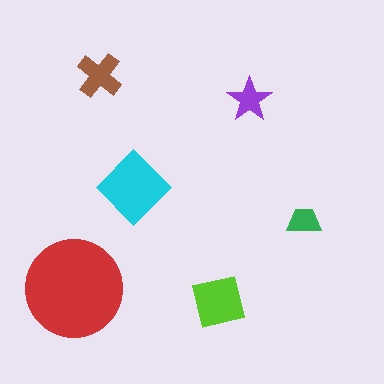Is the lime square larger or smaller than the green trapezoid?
Larger.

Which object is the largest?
The red circle.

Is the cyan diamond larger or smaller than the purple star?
Larger.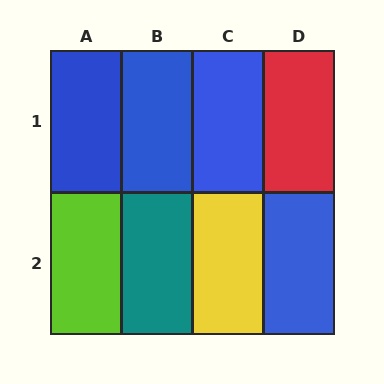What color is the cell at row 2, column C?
Yellow.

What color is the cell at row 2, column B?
Teal.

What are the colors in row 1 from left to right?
Blue, blue, blue, red.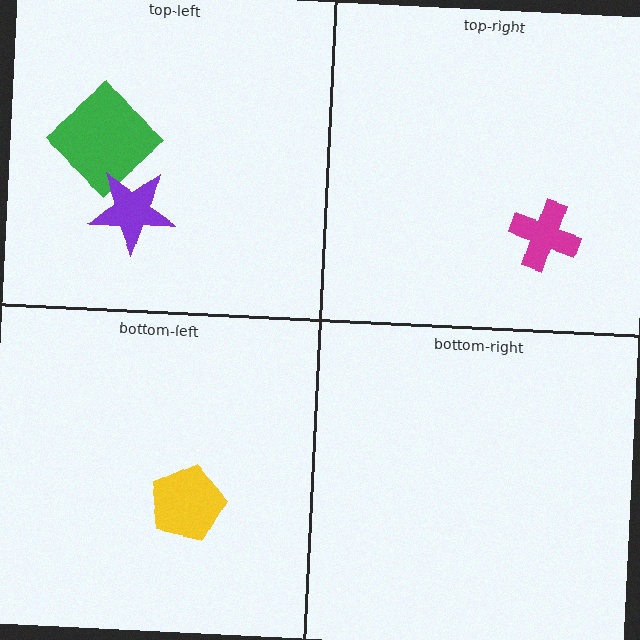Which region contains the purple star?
The top-left region.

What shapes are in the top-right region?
The magenta cross.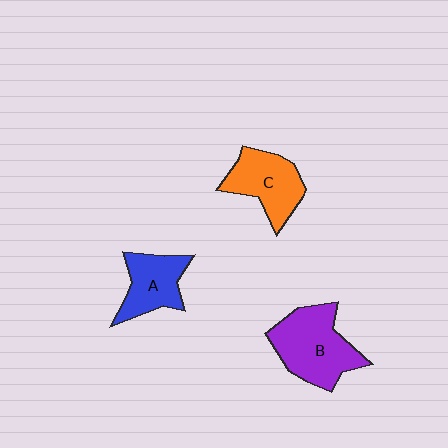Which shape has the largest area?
Shape B (purple).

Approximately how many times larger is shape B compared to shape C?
Approximately 1.3 times.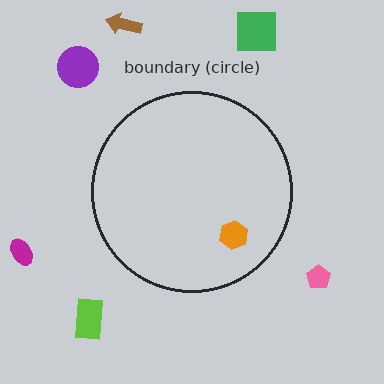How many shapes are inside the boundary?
1 inside, 6 outside.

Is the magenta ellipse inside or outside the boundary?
Outside.